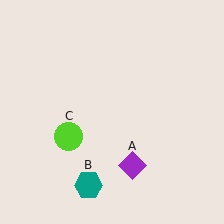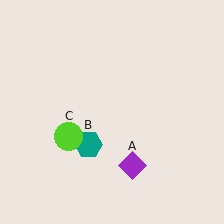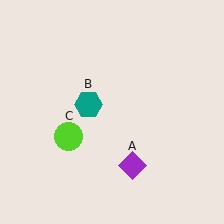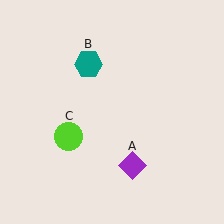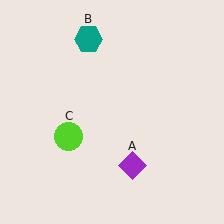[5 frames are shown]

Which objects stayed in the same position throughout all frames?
Purple diamond (object A) and lime circle (object C) remained stationary.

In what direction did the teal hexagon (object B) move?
The teal hexagon (object B) moved up.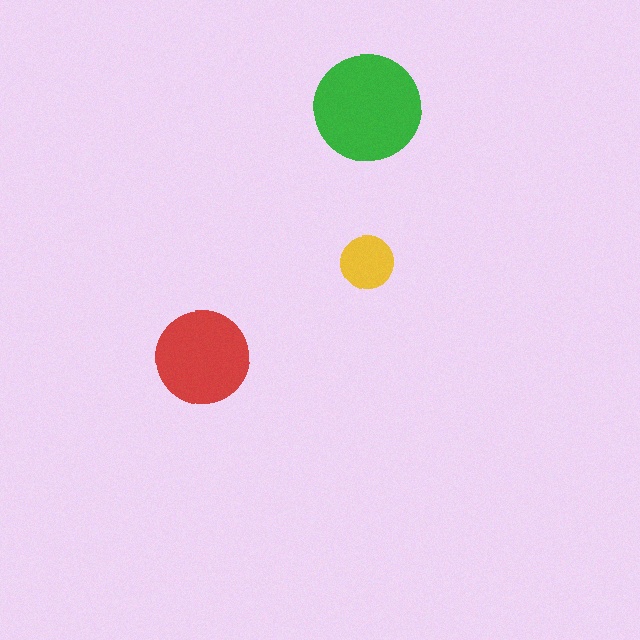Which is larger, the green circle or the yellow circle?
The green one.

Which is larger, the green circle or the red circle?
The green one.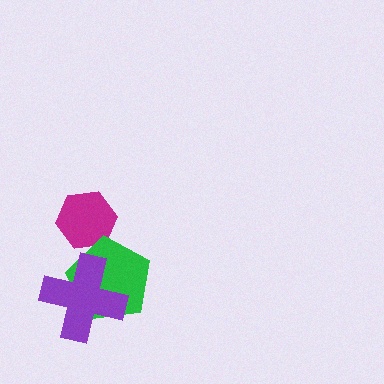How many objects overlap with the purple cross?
1 object overlaps with the purple cross.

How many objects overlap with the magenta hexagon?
1 object overlaps with the magenta hexagon.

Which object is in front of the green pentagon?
The purple cross is in front of the green pentagon.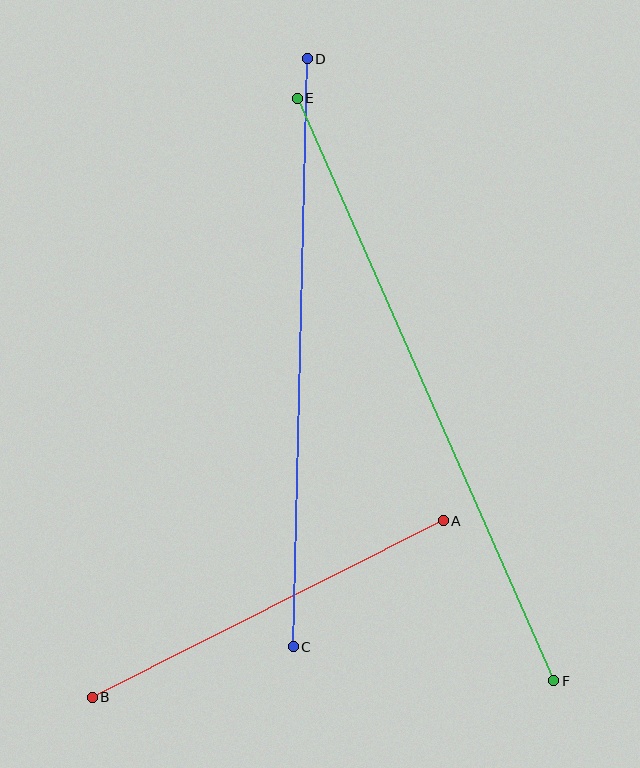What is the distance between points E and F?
The distance is approximately 636 pixels.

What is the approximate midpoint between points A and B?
The midpoint is at approximately (268, 609) pixels.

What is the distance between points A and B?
The distance is approximately 393 pixels.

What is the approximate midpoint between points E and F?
The midpoint is at approximately (426, 390) pixels.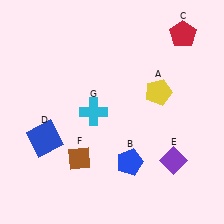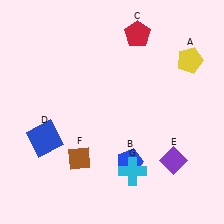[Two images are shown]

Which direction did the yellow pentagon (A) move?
The yellow pentagon (A) moved up.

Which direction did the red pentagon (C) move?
The red pentagon (C) moved left.